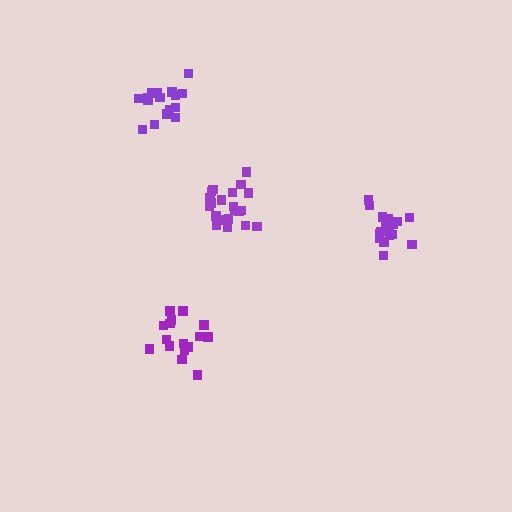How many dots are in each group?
Group 1: 17 dots, Group 2: 21 dots, Group 3: 17 dots, Group 4: 16 dots (71 total).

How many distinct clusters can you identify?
There are 4 distinct clusters.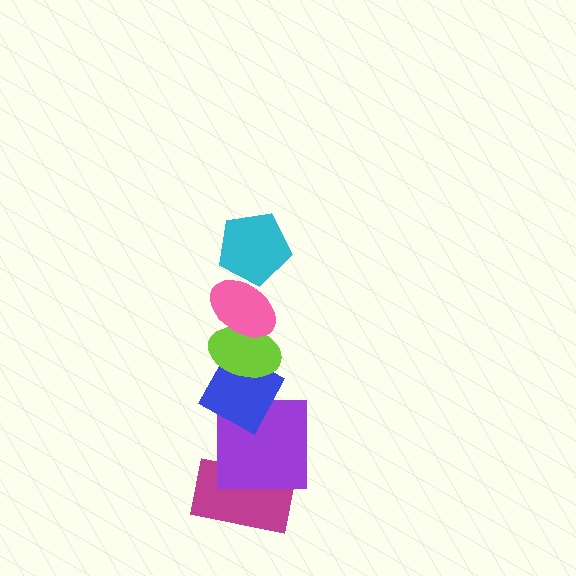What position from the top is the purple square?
The purple square is 5th from the top.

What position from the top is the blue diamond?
The blue diamond is 4th from the top.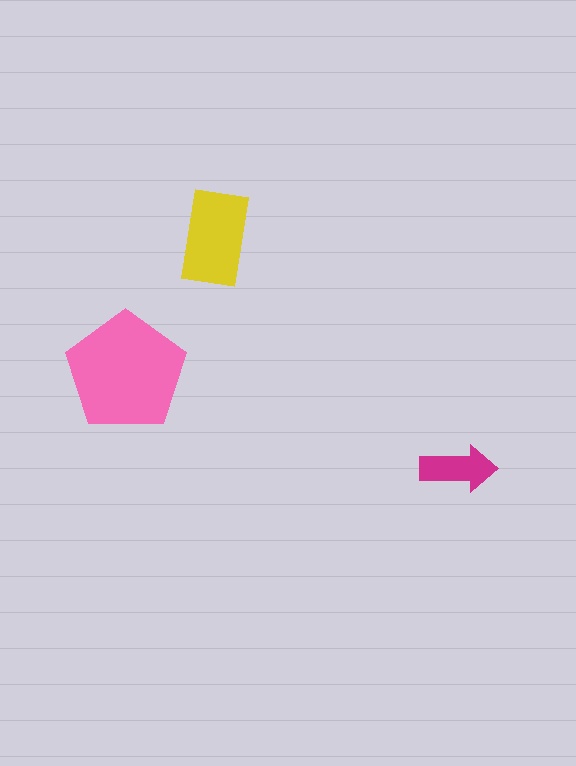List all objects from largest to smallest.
The pink pentagon, the yellow rectangle, the magenta arrow.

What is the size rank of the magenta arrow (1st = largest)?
3rd.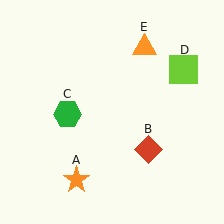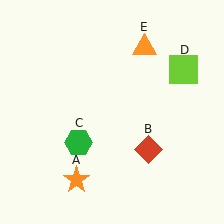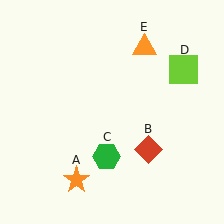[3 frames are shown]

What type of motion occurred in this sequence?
The green hexagon (object C) rotated counterclockwise around the center of the scene.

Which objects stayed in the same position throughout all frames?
Orange star (object A) and red diamond (object B) and lime square (object D) and orange triangle (object E) remained stationary.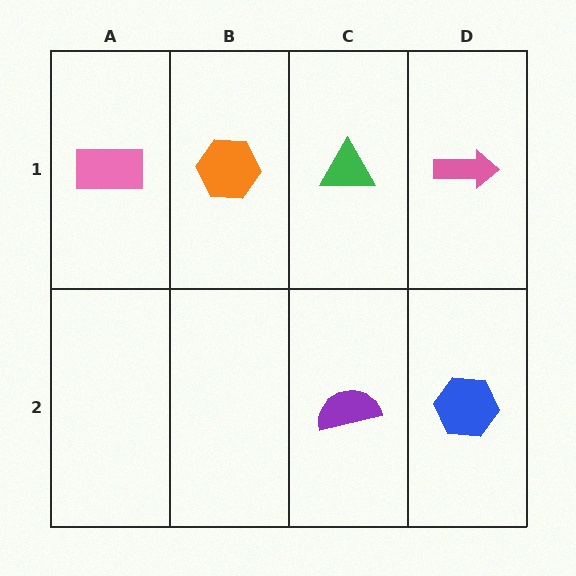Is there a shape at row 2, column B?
No, that cell is empty.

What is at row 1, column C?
A green triangle.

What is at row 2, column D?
A blue hexagon.